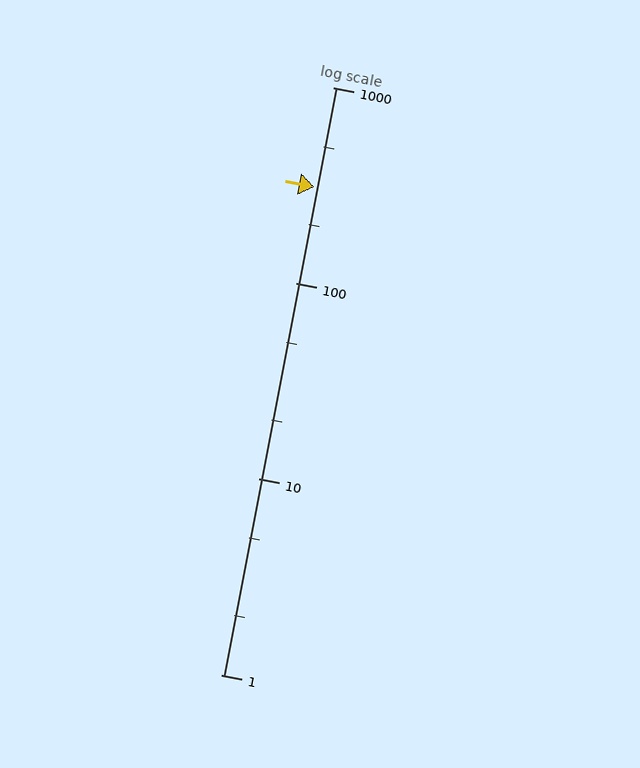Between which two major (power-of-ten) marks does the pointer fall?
The pointer is between 100 and 1000.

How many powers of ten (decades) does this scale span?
The scale spans 3 decades, from 1 to 1000.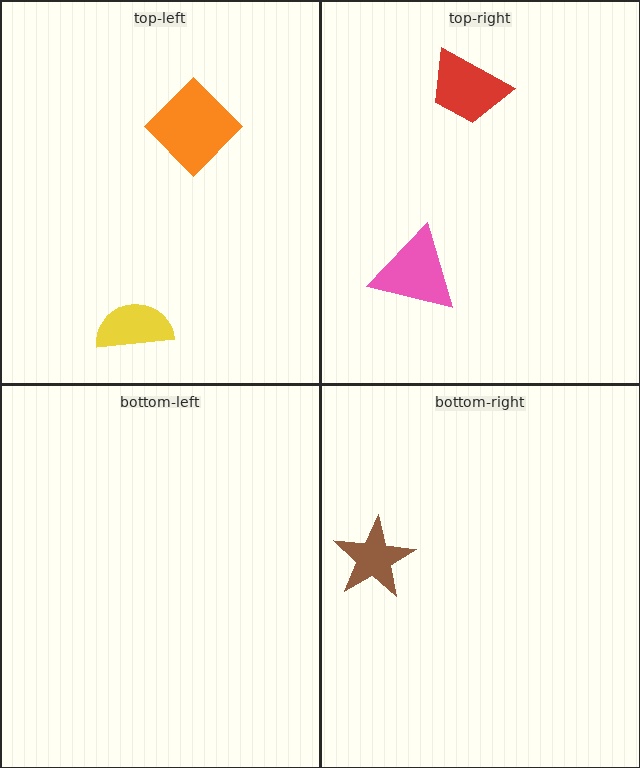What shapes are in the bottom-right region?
The brown star.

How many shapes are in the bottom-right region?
1.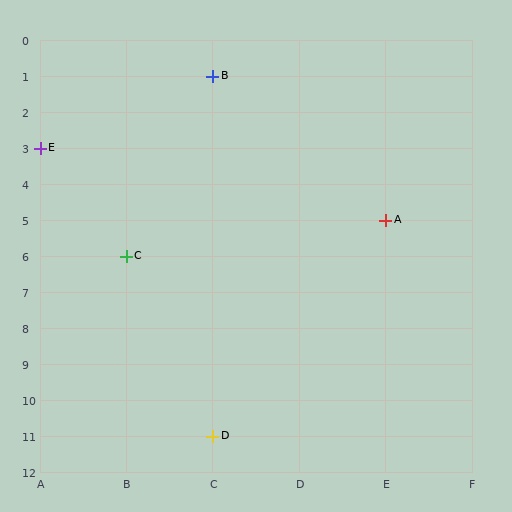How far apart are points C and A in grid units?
Points C and A are 3 columns and 1 row apart (about 3.2 grid units diagonally).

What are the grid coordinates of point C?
Point C is at grid coordinates (B, 6).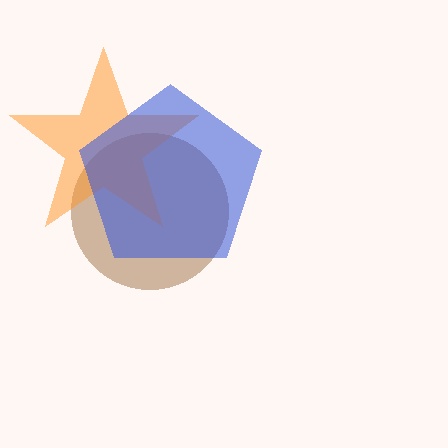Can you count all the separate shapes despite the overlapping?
Yes, there are 3 separate shapes.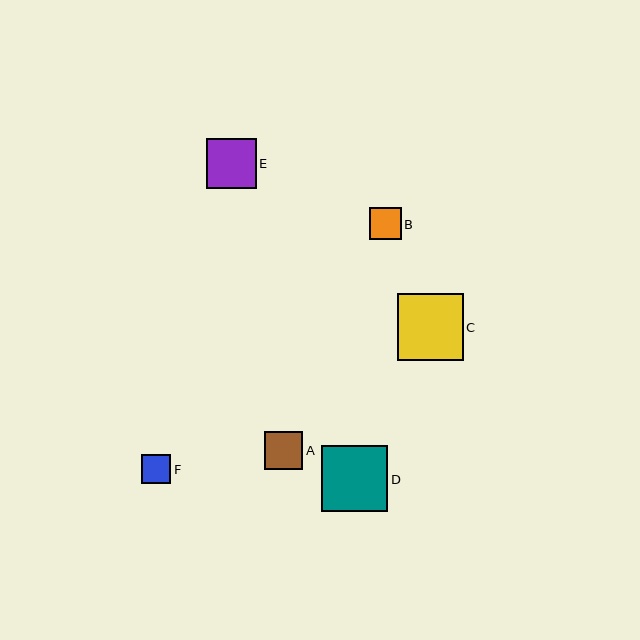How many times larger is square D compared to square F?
Square D is approximately 2.3 times the size of square F.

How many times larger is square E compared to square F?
Square E is approximately 1.7 times the size of square F.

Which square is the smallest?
Square F is the smallest with a size of approximately 29 pixels.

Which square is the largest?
Square D is the largest with a size of approximately 66 pixels.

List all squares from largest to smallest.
From largest to smallest: D, C, E, A, B, F.